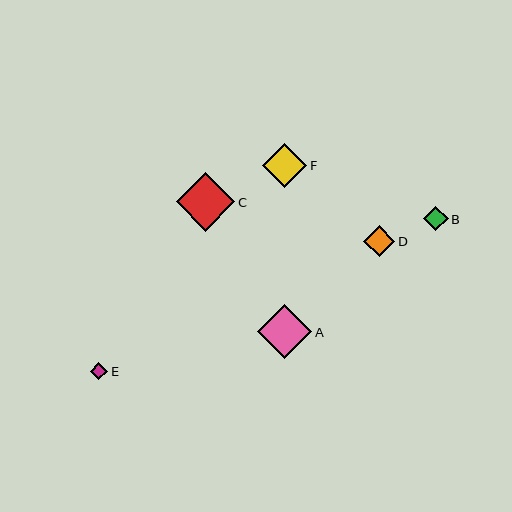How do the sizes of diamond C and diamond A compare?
Diamond C and diamond A are approximately the same size.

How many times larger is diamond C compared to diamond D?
Diamond C is approximately 1.9 times the size of diamond D.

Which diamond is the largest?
Diamond C is the largest with a size of approximately 58 pixels.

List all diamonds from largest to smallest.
From largest to smallest: C, A, F, D, B, E.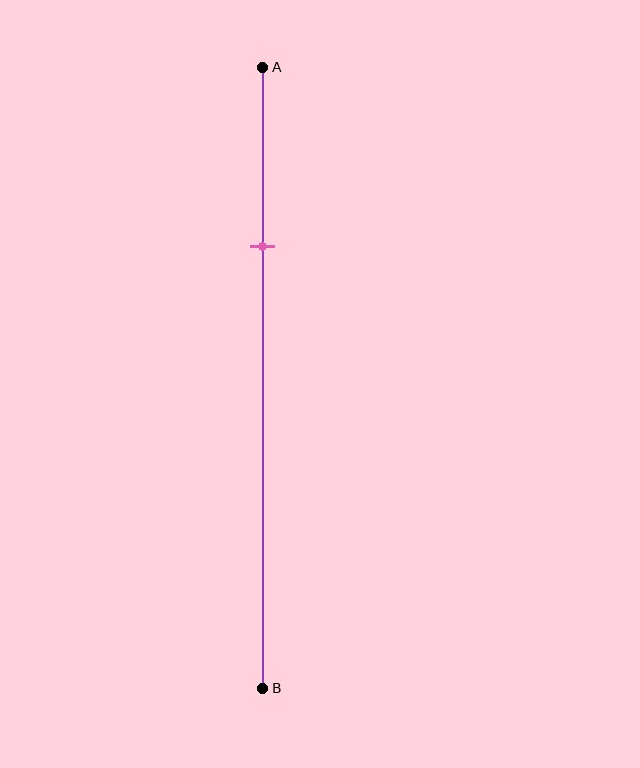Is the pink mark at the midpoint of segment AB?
No, the mark is at about 30% from A, not at the 50% midpoint.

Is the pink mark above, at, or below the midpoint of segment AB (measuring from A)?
The pink mark is above the midpoint of segment AB.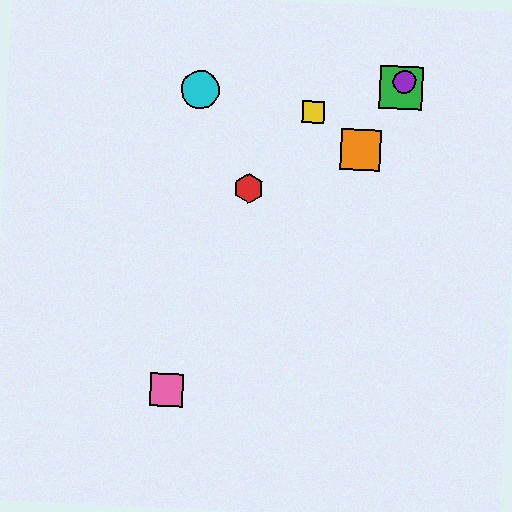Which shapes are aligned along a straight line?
The blue diamond, the green square, the purple circle, the orange square are aligned along a straight line.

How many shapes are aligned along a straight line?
4 shapes (the blue diamond, the green square, the purple circle, the orange square) are aligned along a straight line.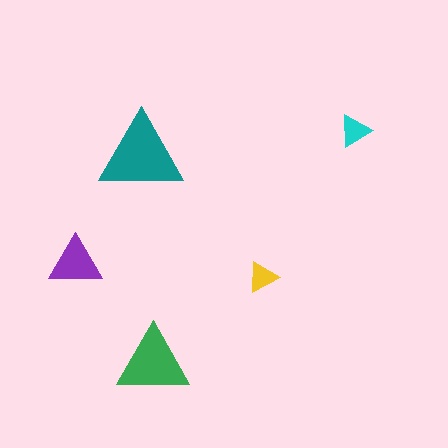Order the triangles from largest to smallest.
the teal one, the green one, the purple one, the cyan one, the yellow one.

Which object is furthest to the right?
The cyan triangle is rightmost.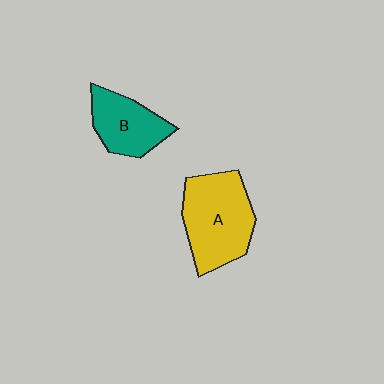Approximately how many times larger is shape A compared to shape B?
Approximately 1.5 times.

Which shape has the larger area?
Shape A (yellow).